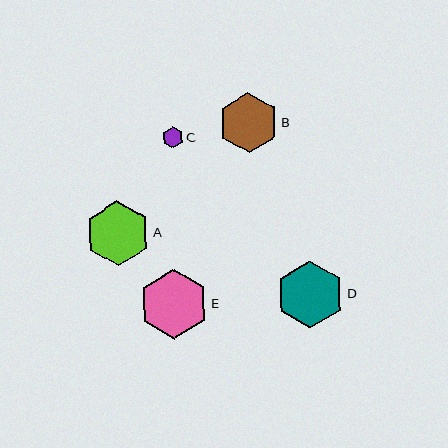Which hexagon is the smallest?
Hexagon C is the smallest with a size of approximately 21 pixels.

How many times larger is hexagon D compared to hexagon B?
Hexagon D is approximately 1.1 times the size of hexagon B.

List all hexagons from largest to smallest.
From largest to smallest: E, D, A, B, C.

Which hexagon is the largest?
Hexagon E is the largest with a size of approximately 69 pixels.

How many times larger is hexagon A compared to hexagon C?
Hexagon A is approximately 3.1 times the size of hexagon C.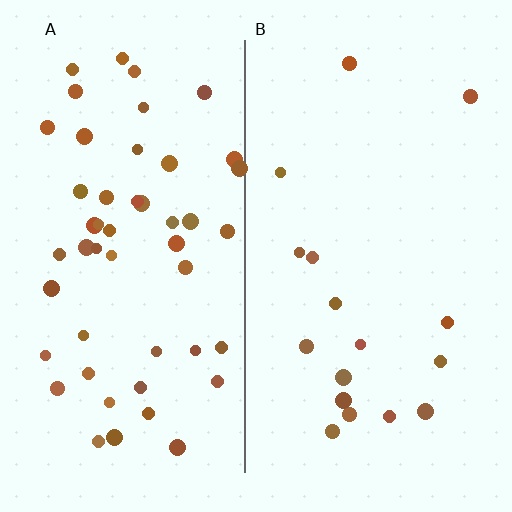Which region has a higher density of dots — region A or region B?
A (the left).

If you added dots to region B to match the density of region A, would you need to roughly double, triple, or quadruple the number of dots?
Approximately triple.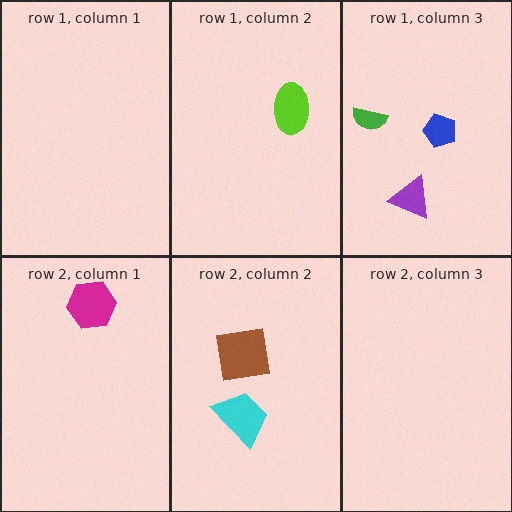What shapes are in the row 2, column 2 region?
The brown square, the cyan trapezoid.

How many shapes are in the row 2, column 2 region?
2.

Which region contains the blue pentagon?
The row 1, column 3 region.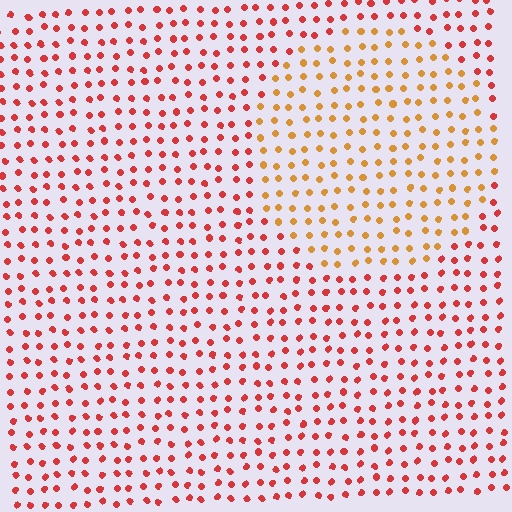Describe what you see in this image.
The image is filled with small red elements in a uniform arrangement. A circle-shaped region is visible where the elements are tinted to a slightly different hue, forming a subtle color boundary.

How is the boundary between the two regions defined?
The boundary is defined purely by a slight shift in hue (about 36 degrees). Spacing, size, and orientation are identical on both sides.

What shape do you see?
I see a circle.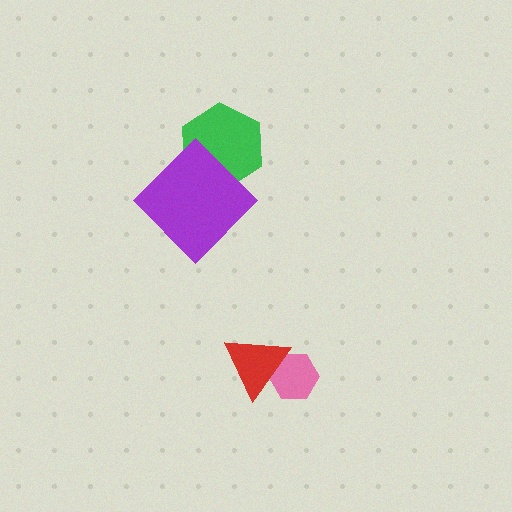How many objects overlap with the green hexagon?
1 object overlaps with the green hexagon.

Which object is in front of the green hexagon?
The purple diamond is in front of the green hexagon.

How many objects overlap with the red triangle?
1 object overlaps with the red triangle.